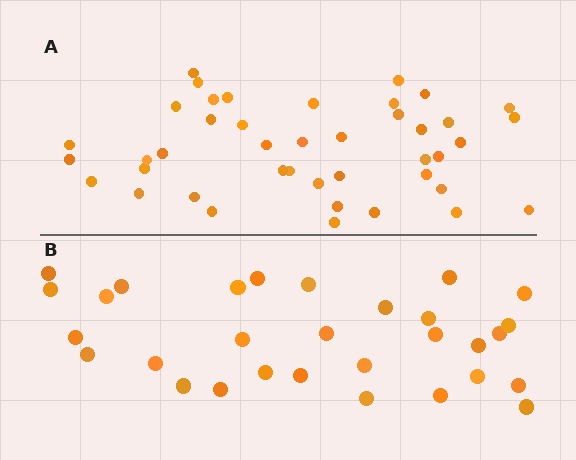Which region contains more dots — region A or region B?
Region A (the top region) has more dots.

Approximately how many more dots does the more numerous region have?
Region A has roughly 12 or so more dots than region B.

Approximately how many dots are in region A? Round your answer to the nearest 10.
About 40 dots. (The exact count is 42, which rounds to 40.)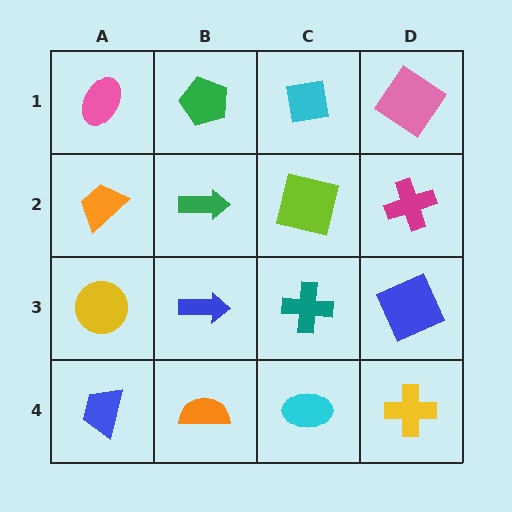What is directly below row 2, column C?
A teal cross.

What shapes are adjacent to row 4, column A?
A yellow circle (row 3, column A), an orange semicircle (row 4, column B).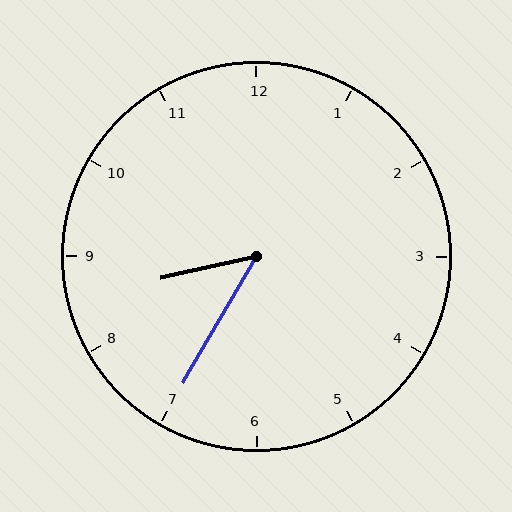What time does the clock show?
8:35.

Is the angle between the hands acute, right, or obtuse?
It is acute.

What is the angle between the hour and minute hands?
Approximately 48 degrees.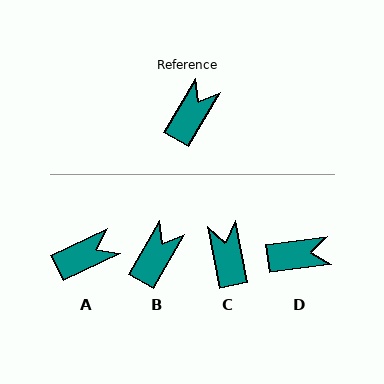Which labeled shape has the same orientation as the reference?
B.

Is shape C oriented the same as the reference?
No, it is off by about 41 degrees.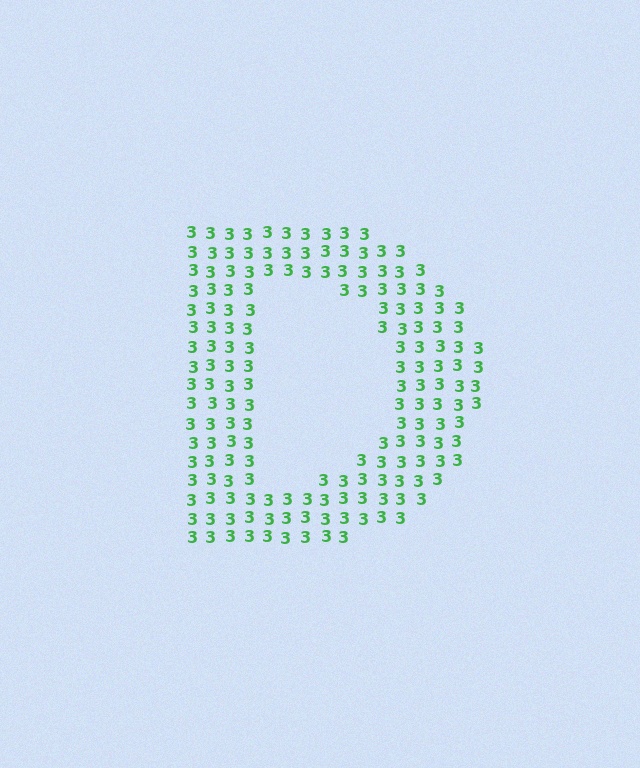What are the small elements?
The small elements are digit 3's.